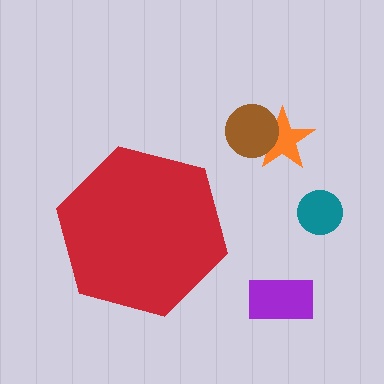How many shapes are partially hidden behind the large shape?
0 shapes are partially hidden.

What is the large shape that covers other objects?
A red hexagon.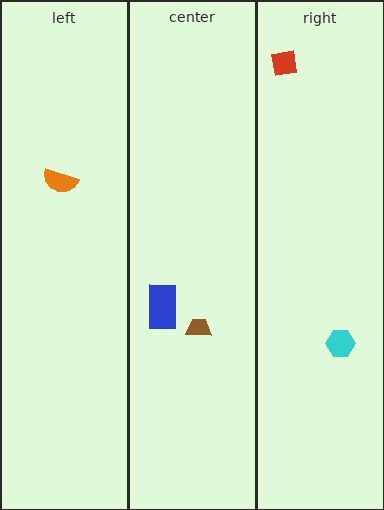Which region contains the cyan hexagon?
The right region.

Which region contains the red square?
The right region.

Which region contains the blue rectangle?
The center region.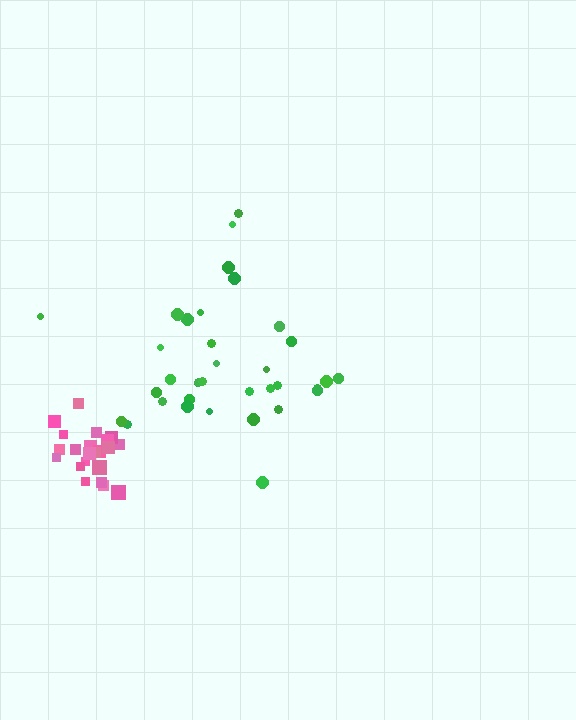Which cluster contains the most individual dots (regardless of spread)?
Green (35).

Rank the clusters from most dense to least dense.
pink, green.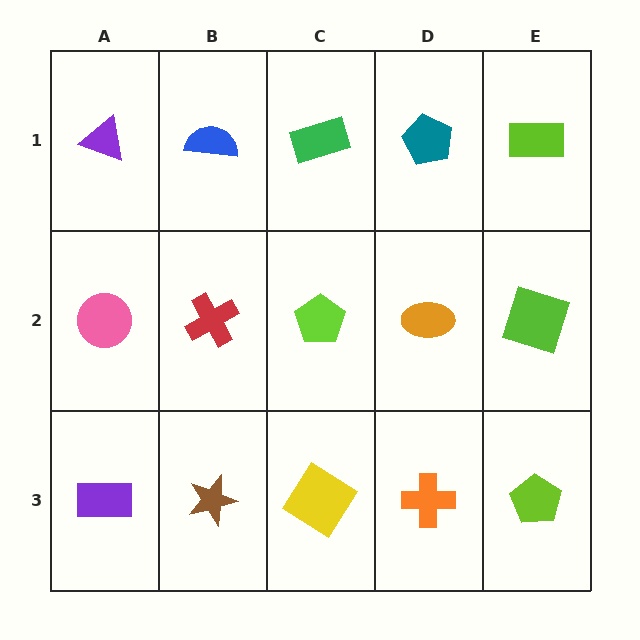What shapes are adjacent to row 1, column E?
A lime square (row 2, column E), a teal pentagon (row 1, column D).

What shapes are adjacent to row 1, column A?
A pink circle (row 2, column A), a blue semicircle (row 1, column B).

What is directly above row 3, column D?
An orange ellipse.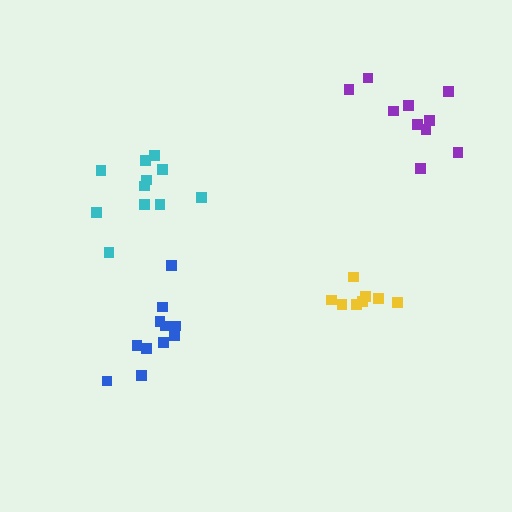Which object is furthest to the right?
The purple cluster is rightmost.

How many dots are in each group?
Group 1: 11 dots, Group 2: 10 dots, Group 3: 11 dots, Group 4: 8 dots (40 total).